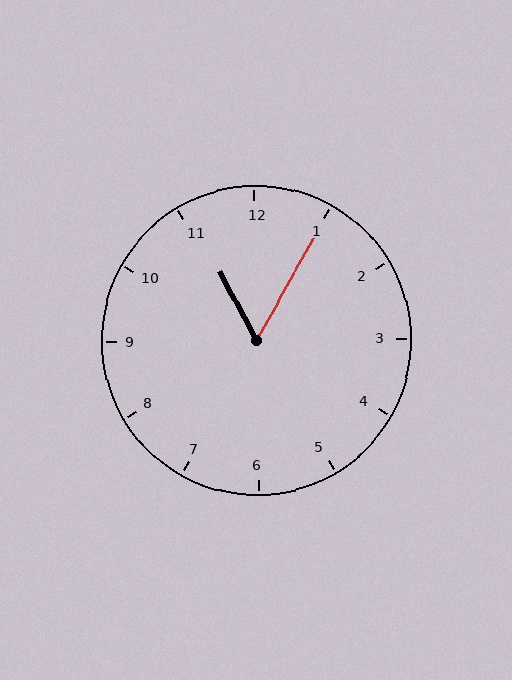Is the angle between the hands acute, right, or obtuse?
It is acute.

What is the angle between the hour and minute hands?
Approximately 58 degrees.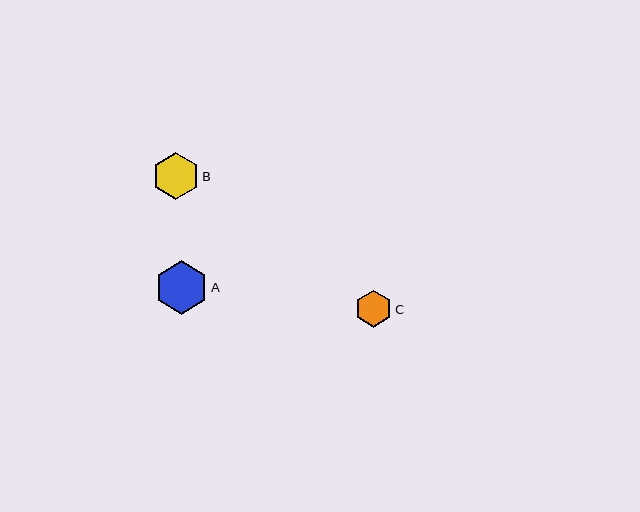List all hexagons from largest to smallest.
From largest to smallest: A, B, C.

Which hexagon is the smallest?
Hexagon C is the smallest with a size of approximately 37 pixels.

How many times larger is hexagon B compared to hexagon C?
Hexagon B is approximately 1.3 times the size of hexagon C.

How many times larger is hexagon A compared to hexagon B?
Hexagon A is approximately 1.1 times the size of hexagon B.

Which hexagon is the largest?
Hexagon A is the largest with a size of approximately 53 pixels.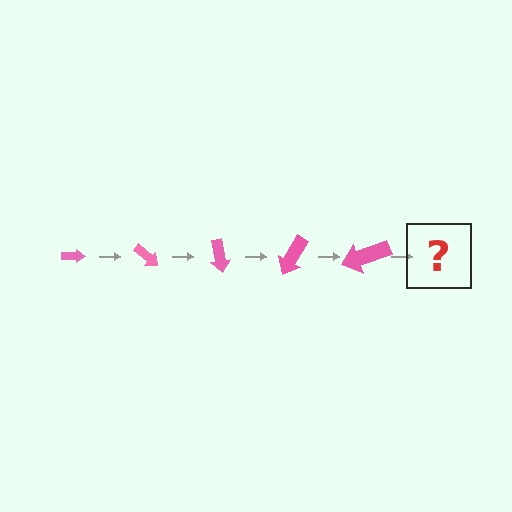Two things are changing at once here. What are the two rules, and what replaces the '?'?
The two rules are that the arrow grows larger each step and it rotates 40 degrees each step. The '?' should be an arrow, larger than the previous one and rotated 200 degrees from the start.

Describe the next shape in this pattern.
It should be an arrow, larger than the previous one and rotated 200 degrees from the start.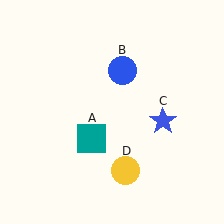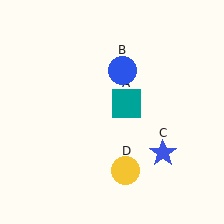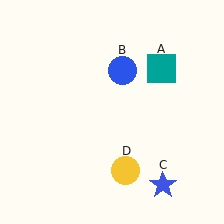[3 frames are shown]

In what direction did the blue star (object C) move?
The blue star (object C) moved down.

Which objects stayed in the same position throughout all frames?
Blue circle (object B) and yellow circle (object D) remained stationary.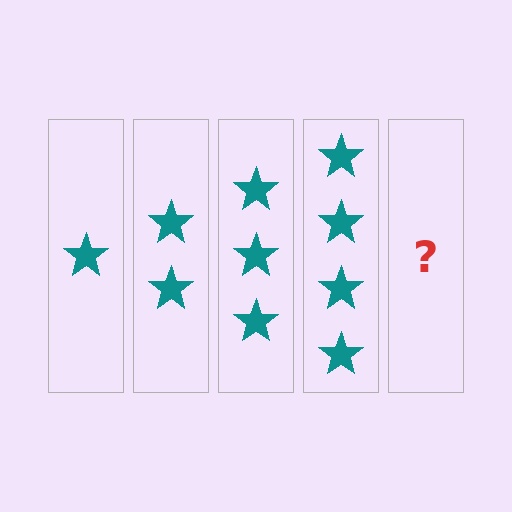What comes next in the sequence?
The next element should be 5 stars.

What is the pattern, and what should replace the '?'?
The pattern is that each step adds one more star. The '?' should be 5 stars.